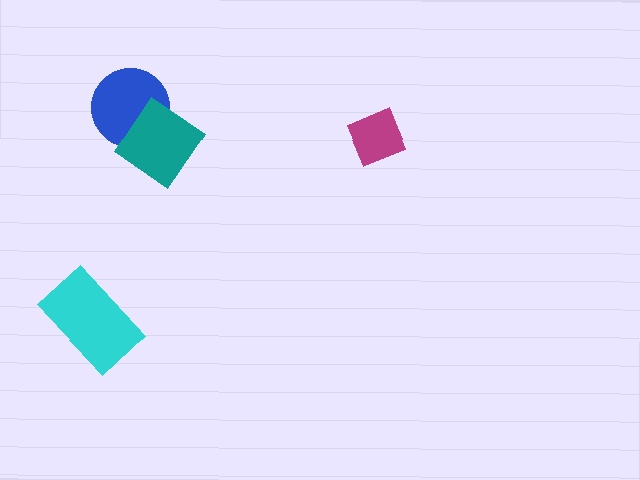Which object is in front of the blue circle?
The teal diamond is in front of the blue circle.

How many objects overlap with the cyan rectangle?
0 objects overlap with the cyan rectangle.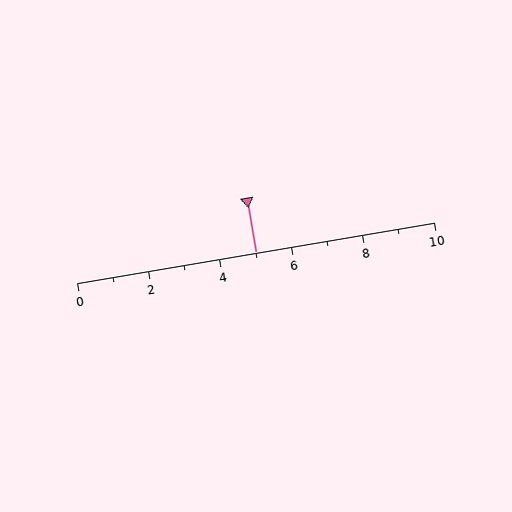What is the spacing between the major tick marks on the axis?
The major ticks are spaced 2 apart.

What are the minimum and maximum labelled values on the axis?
The axis runs from 0 to 10.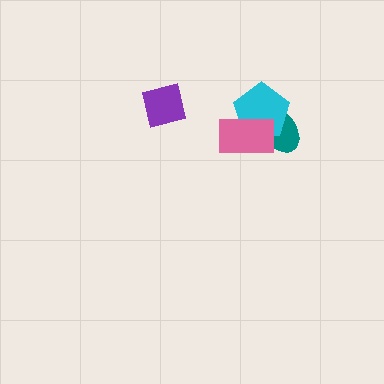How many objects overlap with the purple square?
0 objects overlap with the purple square.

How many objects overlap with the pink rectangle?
2 objects overlap with the pink rectangle.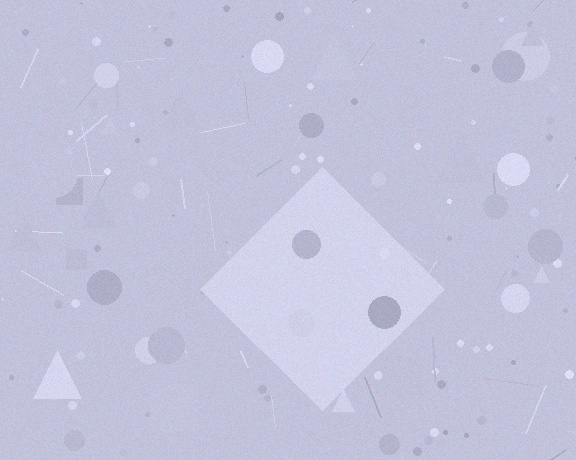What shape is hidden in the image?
A diamond is hidden in the image.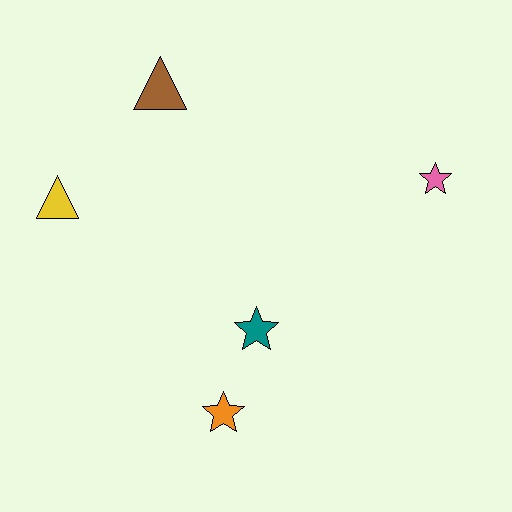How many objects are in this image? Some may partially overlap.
There are 5 objects.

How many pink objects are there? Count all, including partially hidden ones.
There is 1 pink object.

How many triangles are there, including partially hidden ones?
There are 2 triangles.